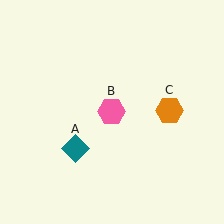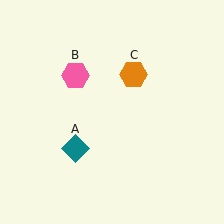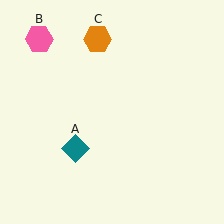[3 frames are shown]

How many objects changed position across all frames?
2 objects changed position: pink hexagon (object B), orange hexagon (object C).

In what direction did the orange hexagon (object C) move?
The orange hexagon (object C) moved up and to the left.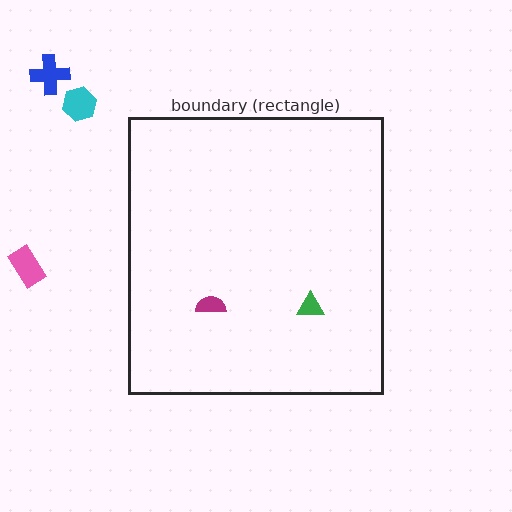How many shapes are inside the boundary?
2 inside, 3 outside.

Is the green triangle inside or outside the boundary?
Inside.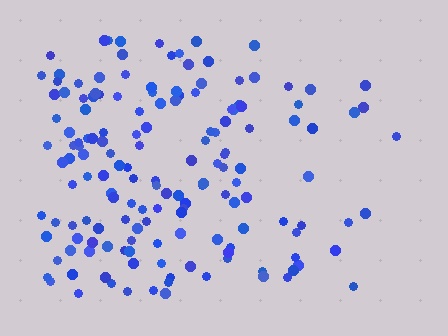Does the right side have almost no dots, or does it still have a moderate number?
Still a moderate number, just noticeably fewer than the left.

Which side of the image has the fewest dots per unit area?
The right.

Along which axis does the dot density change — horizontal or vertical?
Horizontal.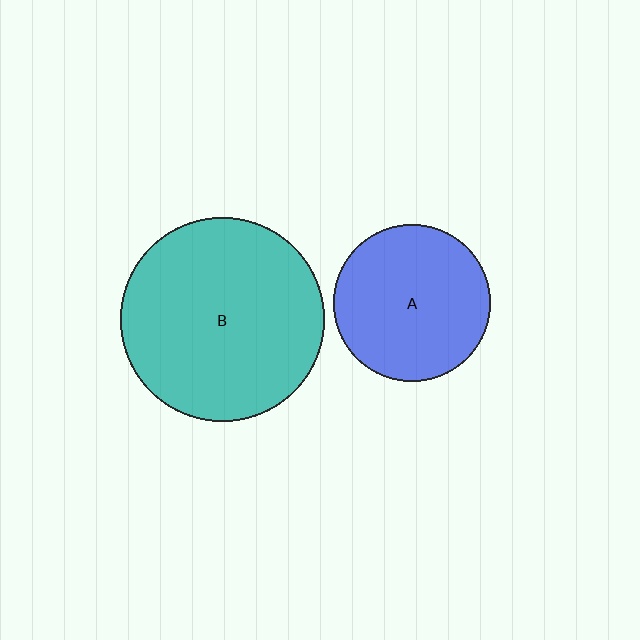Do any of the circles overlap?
No, none of the circles overlap.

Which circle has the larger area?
Circle B (teal).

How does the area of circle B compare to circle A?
Approximately 1.7 times.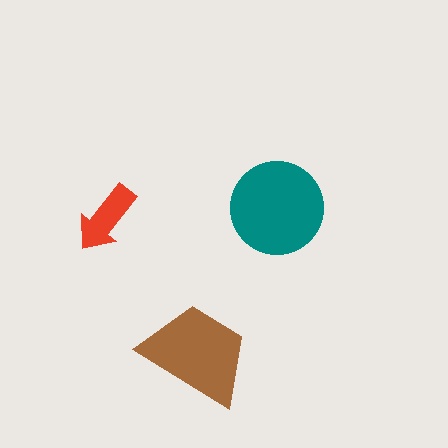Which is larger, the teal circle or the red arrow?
The teal circle.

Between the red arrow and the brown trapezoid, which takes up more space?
The brown trapezoid.